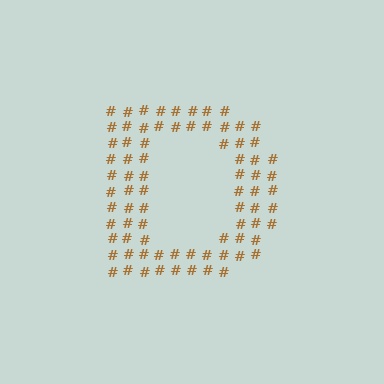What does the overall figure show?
The overall figure shows the letter D.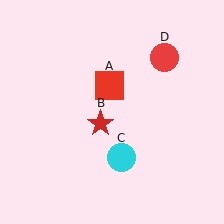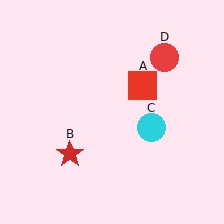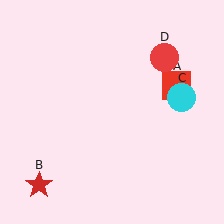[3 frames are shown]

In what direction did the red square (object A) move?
The red square (object A) moved right.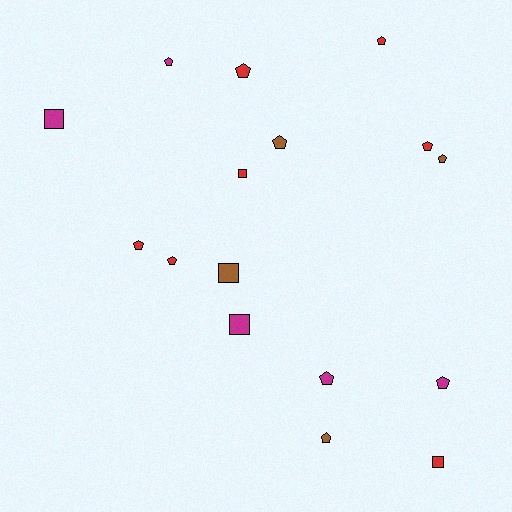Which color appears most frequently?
Red, with 7 objects.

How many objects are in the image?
There are 16 objects.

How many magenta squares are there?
There are 2 magenta squares.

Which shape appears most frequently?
Pentagon, with 11 objects.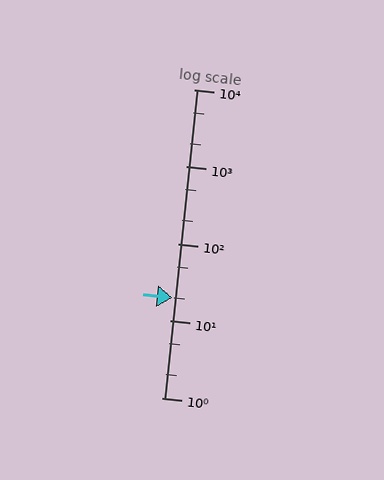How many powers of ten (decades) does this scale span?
The scale spans 4 decades, from 1 to 10000.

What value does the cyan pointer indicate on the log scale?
The pointer indicates approximately 20.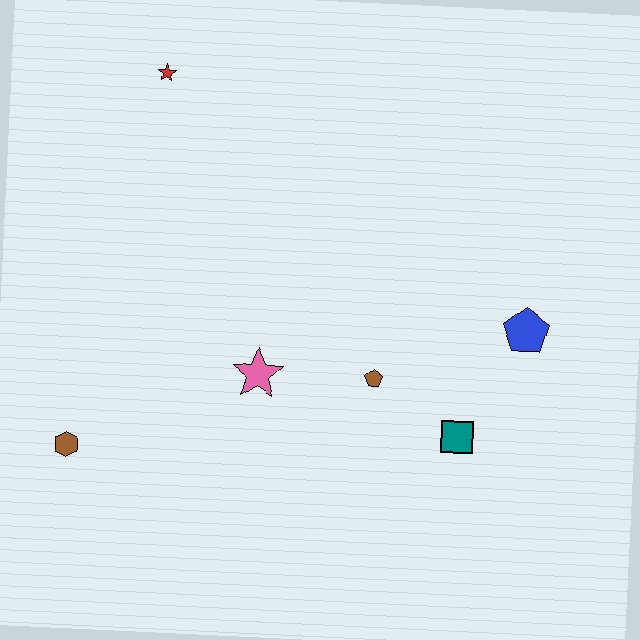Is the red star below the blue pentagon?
No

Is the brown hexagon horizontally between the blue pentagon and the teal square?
No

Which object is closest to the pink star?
The brown pentagon is closest to the pink star.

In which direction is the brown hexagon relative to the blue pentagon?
The brown hexagon is to the left of the blue pentagon.